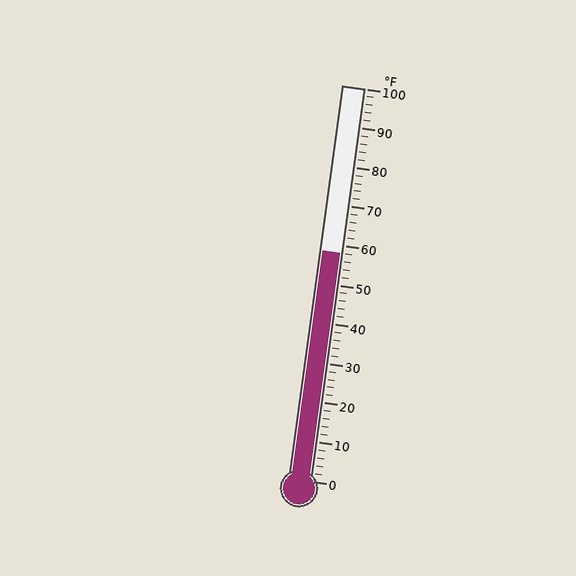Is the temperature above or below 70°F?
The temperature is below 70°F.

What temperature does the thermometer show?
The thermometer shows approximately 58°F.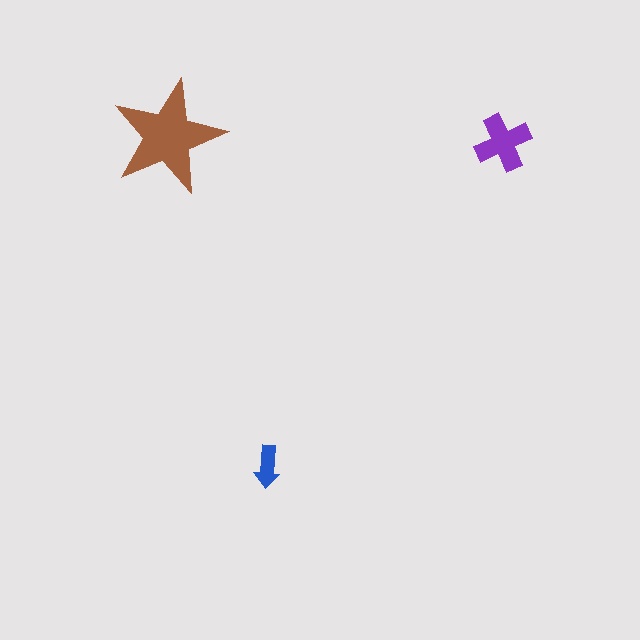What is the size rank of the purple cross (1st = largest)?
2nd.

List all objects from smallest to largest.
The blue arrow, the purple cross, the brown star.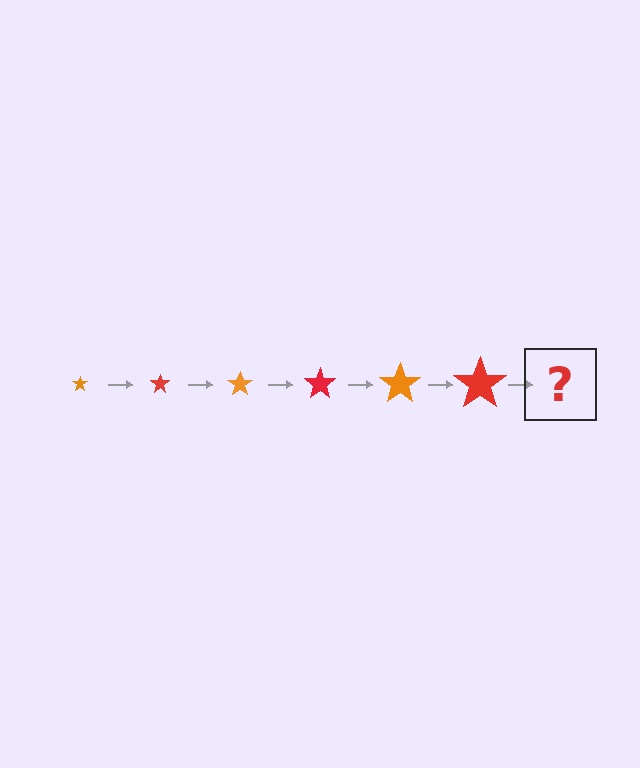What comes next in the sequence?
The next element should be an orange star, larger than the previous one.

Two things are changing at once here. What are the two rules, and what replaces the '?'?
The two rules are that the star grows larger each step and the color cycles through orange and red. The '?' should be an orange star, larger than the previous one.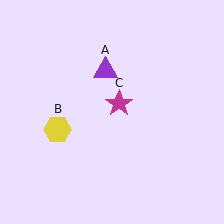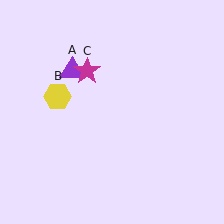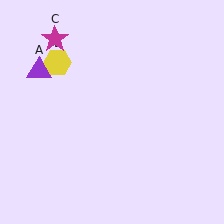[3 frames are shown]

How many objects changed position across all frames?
3 objects changed position: purple triangle (object A), yellow hexagon (object B), magenta star (object C).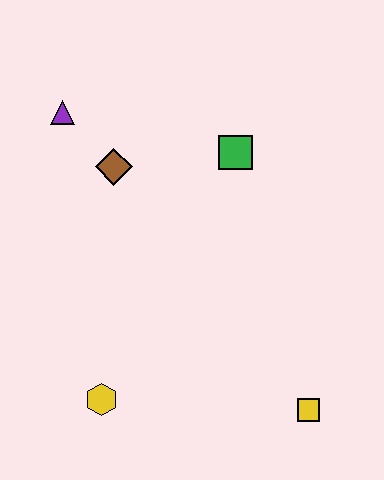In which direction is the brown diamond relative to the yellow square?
The brown diamond is above the yellow square.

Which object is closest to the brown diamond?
The purple triangle is closest to the brown diamond.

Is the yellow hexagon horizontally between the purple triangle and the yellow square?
Yes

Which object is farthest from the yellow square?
The purple triangle is farthest from the yellow square.